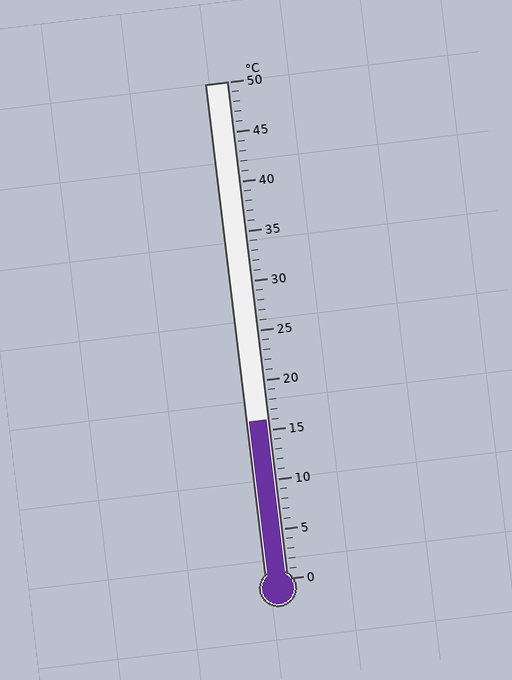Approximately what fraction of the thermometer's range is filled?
The thermometer is filled to approximately 30% of its range.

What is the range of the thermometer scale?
The thermometer scale ranges from 0°C to 50°C.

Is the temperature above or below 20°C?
The temperature is below 20°C.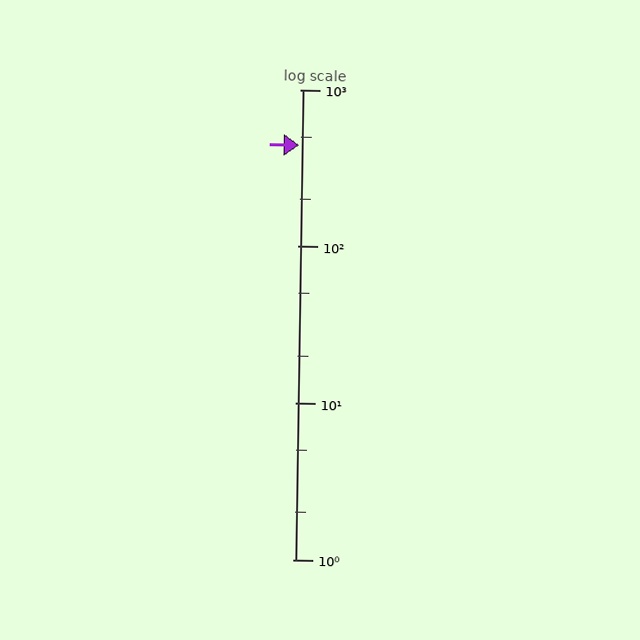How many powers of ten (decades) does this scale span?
The scale spans 3 decades, from 1 to 1000.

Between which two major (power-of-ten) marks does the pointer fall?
The pointer is between 100 and 1000.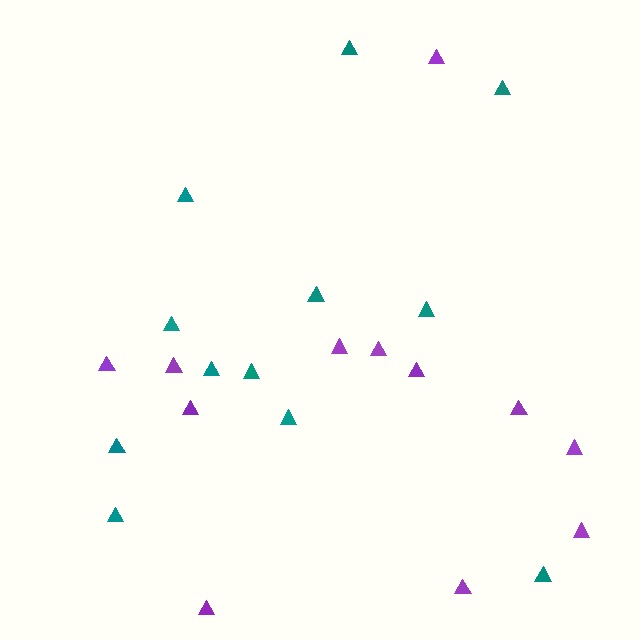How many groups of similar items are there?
There are 2 groups: one group of purple triangles (12) and one group of teal triangles (12).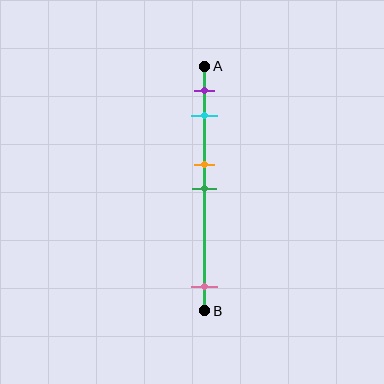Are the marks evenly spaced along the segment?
No, the marks are not evenly spaced.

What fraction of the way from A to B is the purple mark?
The purple mark is approximately 10% (0.1) of the way from A to B.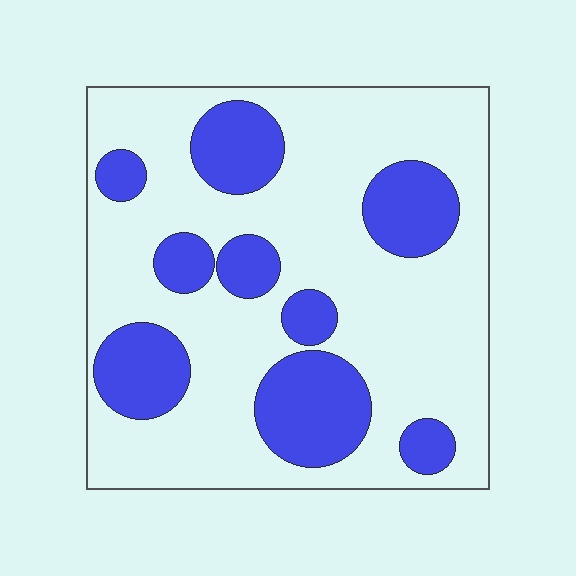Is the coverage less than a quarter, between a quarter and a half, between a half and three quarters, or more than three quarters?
Between a quarter and a half.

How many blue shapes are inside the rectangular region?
9.